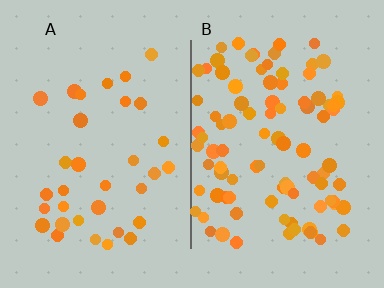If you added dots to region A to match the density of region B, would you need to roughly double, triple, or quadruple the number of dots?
Approximately triple.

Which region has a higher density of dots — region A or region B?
B (the right).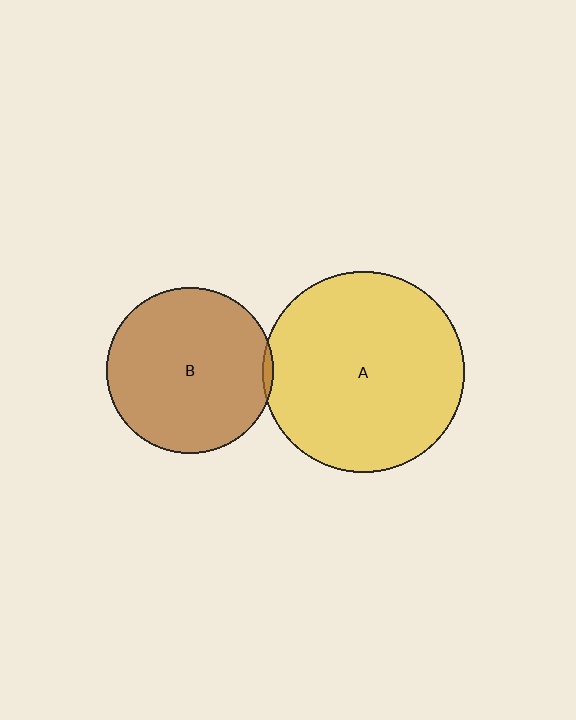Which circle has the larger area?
Circle A (yellow).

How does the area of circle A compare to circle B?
Approximately 1.5 times.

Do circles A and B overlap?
Yes.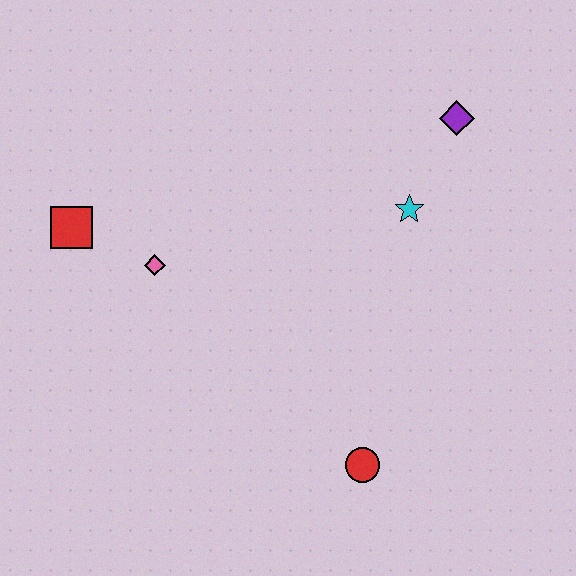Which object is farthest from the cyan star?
The red square is farthest from the cyan star.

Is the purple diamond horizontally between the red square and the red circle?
No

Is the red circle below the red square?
Yes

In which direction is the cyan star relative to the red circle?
The cyan star is above the red circle.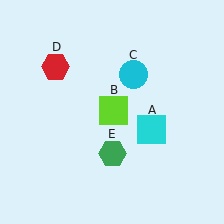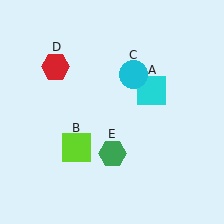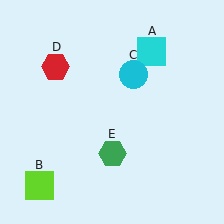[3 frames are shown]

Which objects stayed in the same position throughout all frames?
Cyan circle (object C) and red hexagon (object D) and green hexagon (object E) remained stationary.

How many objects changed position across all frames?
2 objects changed position: cyan square (object A), lime square (object B).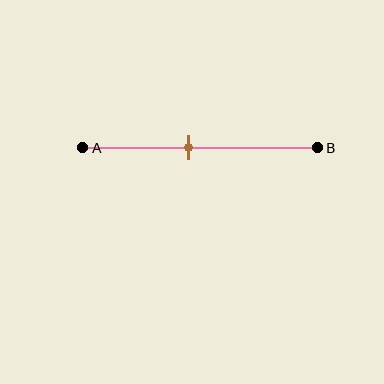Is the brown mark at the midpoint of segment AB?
No, the mark is at about 45% from A, not at the 50% midpoint.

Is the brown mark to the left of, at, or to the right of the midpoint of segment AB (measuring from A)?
The brown mark is to the left of the midpoint of segment AB.